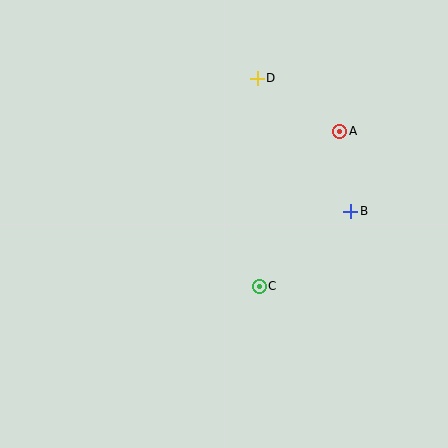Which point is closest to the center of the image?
Point C at (259, 286) is closest to the center.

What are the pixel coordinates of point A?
Point A is at (340, 131).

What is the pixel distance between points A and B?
The distance between A and B is 81 pixels.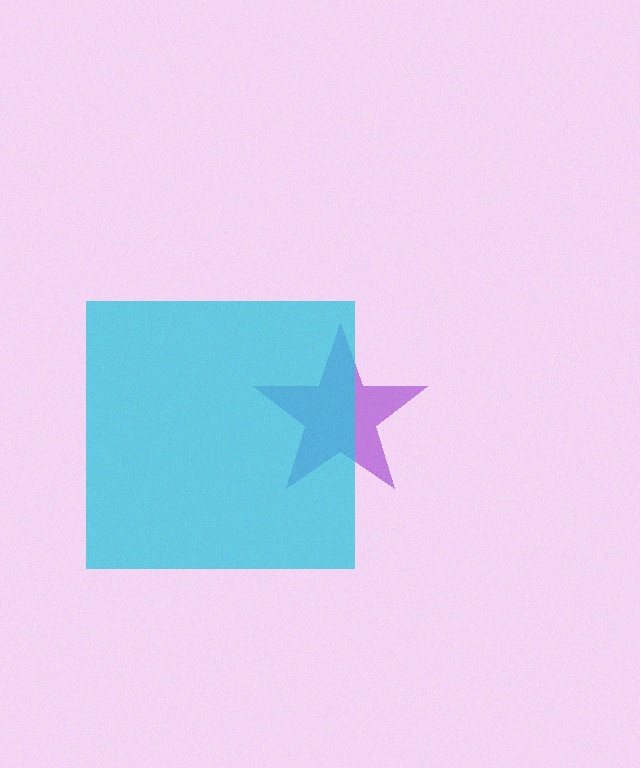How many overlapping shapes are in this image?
There are 2 overlapping shapes in the image.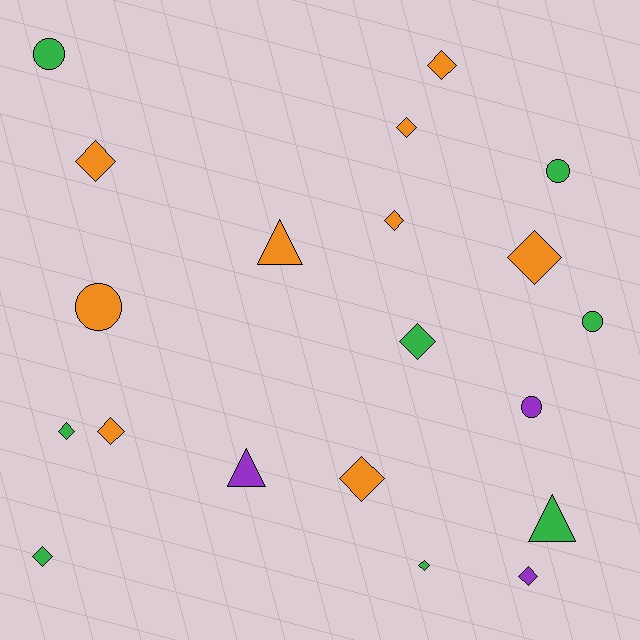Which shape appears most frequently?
Diamond, with 12 objects.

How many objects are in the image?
There are 20 objects.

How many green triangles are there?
There is 1 green triangle.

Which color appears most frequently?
Orange, with 9 objects.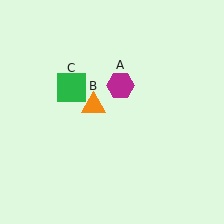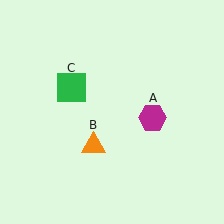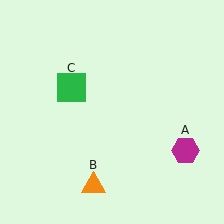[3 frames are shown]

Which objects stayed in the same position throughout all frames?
Green square (object C) remained stationary.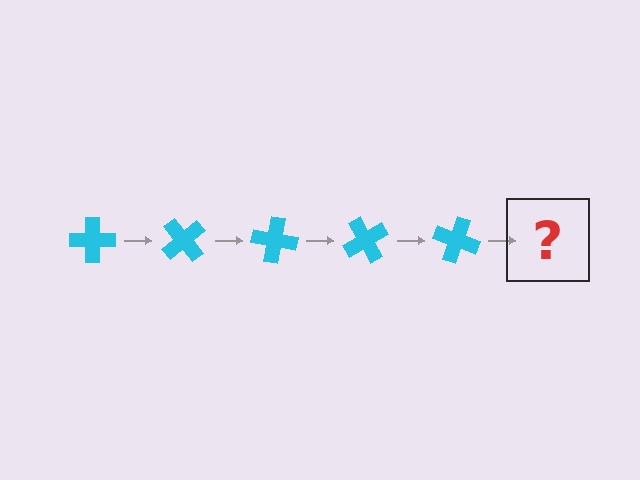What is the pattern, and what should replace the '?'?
The pattern is that the cross rotates 50 degrees each step. The '?' should be a cyan cross rotated 250 degrees.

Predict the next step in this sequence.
The next step is a cyan cross rotated 250 degrees.